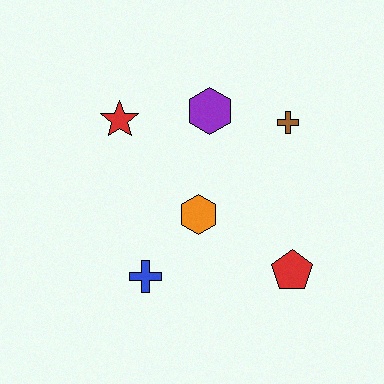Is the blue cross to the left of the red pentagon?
Yes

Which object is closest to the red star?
The purple hexagon is closest to the red star.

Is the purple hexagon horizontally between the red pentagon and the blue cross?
Yes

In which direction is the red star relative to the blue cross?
The red star is above the blue cross.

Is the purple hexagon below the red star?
No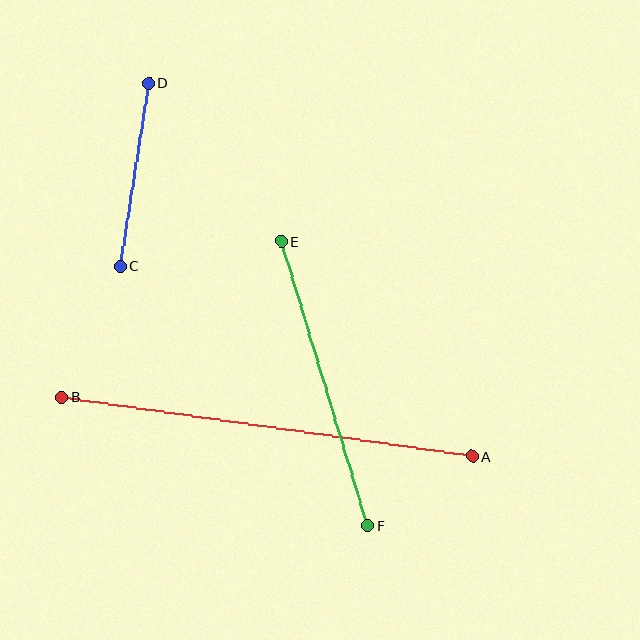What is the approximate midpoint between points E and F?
The midpoint is at approximately (324, 383) pixels.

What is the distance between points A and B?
The distance is approximately 415 pixels.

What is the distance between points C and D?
The distance is approximately 186 pixels.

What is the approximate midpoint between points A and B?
The midpoint is at approximately (267, 427) pixels.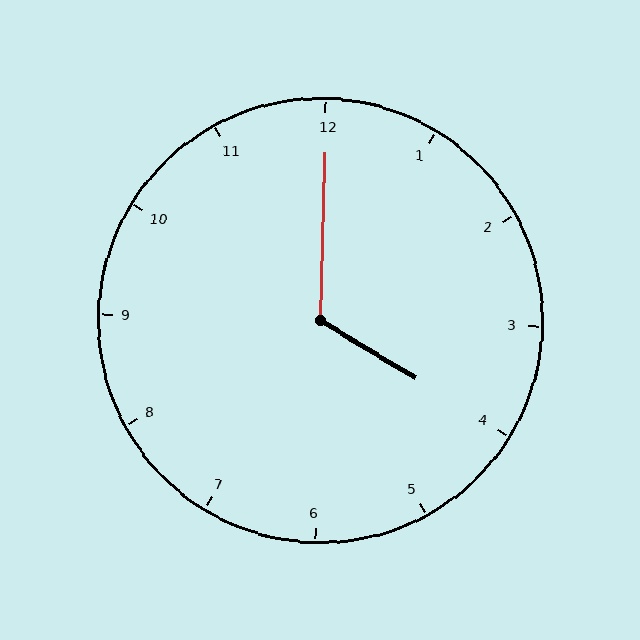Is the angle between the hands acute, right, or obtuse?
It is obtuse.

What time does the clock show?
4:00.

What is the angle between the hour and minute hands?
Approximately 120 degrees.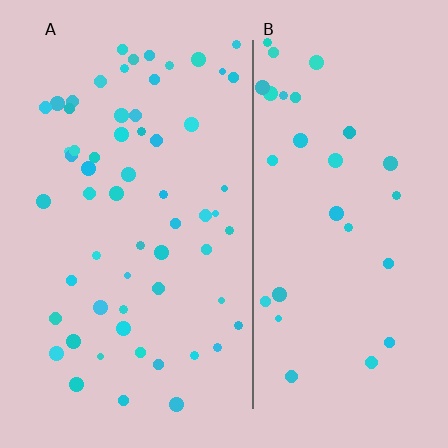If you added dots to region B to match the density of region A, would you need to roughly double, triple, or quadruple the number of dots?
Approximately double.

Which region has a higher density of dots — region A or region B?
A (the left).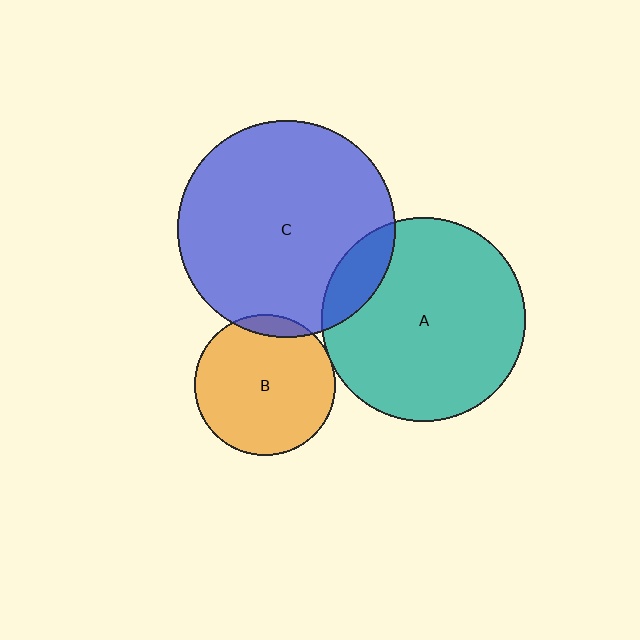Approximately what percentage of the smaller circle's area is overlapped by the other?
Approximately 5%.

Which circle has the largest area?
Circle C (blue).